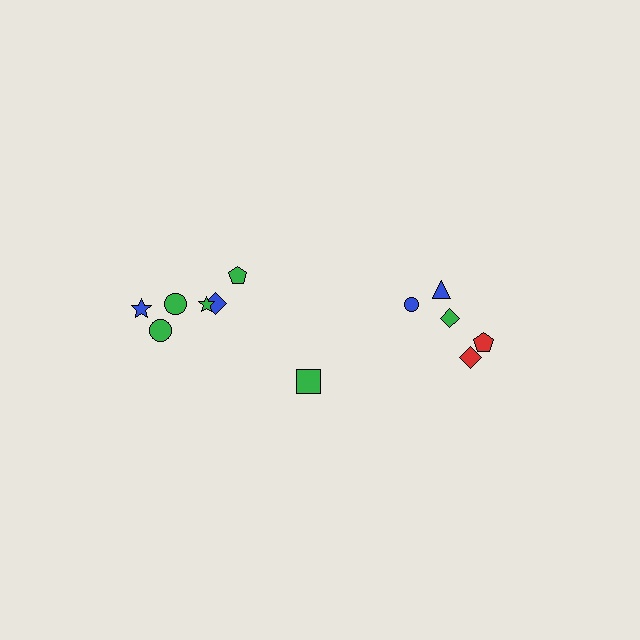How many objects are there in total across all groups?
There are 12 objects.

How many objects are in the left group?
There are 7 objects.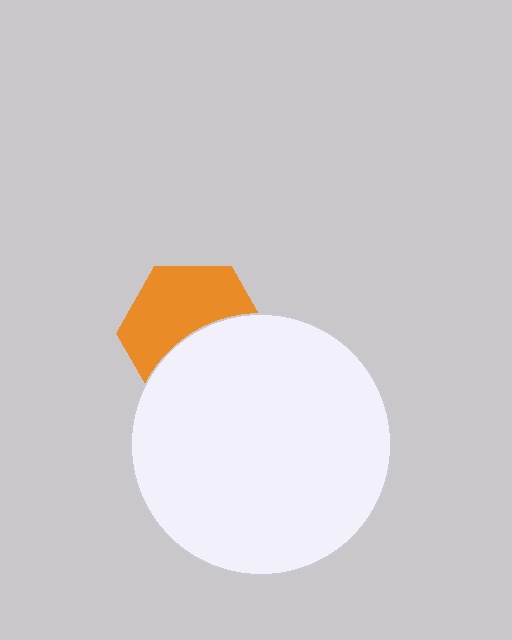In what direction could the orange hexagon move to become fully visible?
The orange hexagon could move up. That would shift it out from behind the white circle entirely.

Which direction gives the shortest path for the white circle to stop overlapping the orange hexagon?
Moving down gives the shortest separation.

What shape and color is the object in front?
The object in front is a white circle.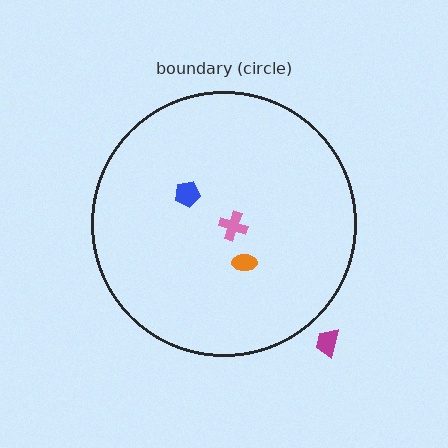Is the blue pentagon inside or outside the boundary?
Inside.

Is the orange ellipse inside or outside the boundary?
Inside.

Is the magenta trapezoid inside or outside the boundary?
Outside.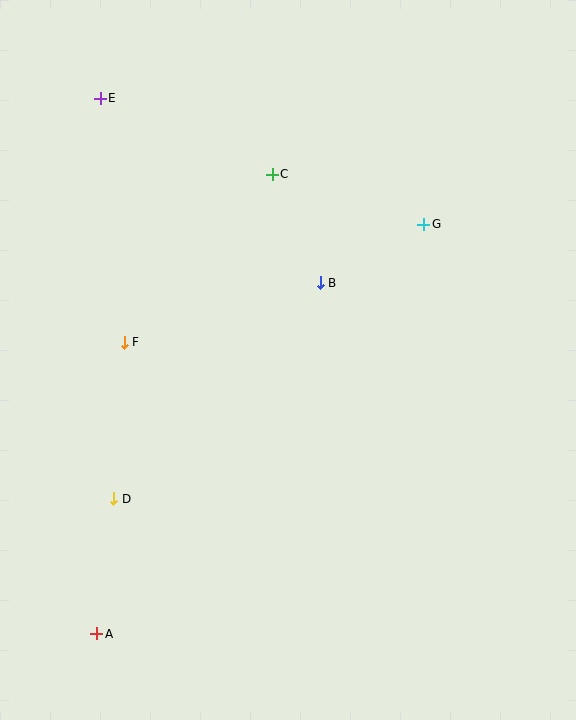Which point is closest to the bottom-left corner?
Point A is closest to the bottom-left corner.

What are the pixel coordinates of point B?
Point B is at (320, 283).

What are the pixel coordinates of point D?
Point D is at (114, 499).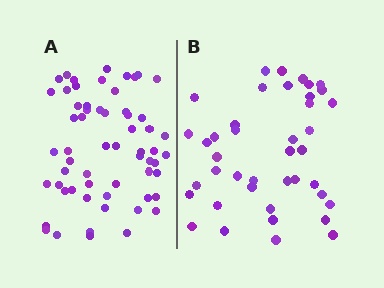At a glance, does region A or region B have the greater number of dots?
Region A (the left region) has more dots.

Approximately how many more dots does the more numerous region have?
Region A has approximately 20 more dots than region B.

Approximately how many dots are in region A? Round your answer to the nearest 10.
About 60 dots.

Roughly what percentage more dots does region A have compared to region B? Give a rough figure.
About 45% more.